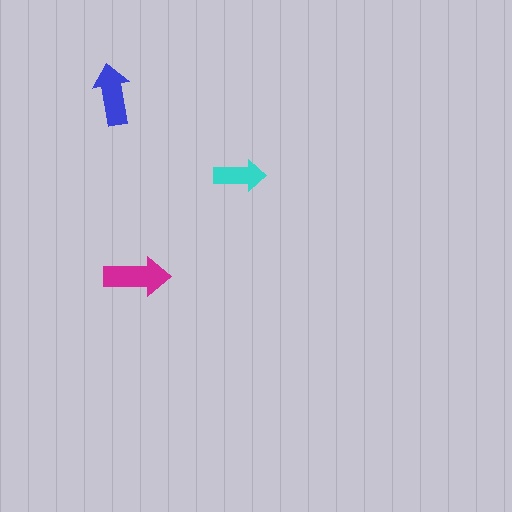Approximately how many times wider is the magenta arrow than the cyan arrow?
About 1.5 times wider.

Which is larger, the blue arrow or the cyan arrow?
The blue one.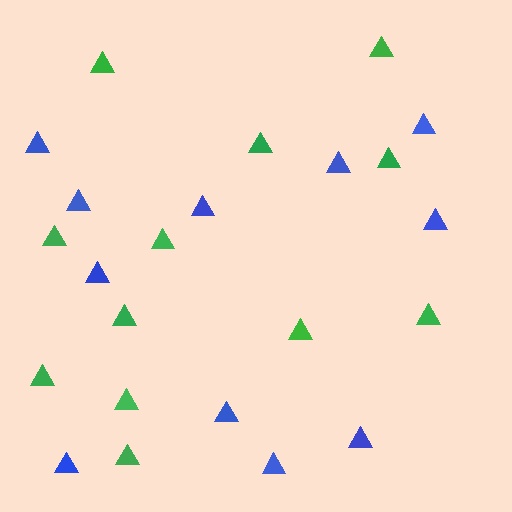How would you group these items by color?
There are 2 groups: one group of green triangles (12) and one group of blue triangles (11).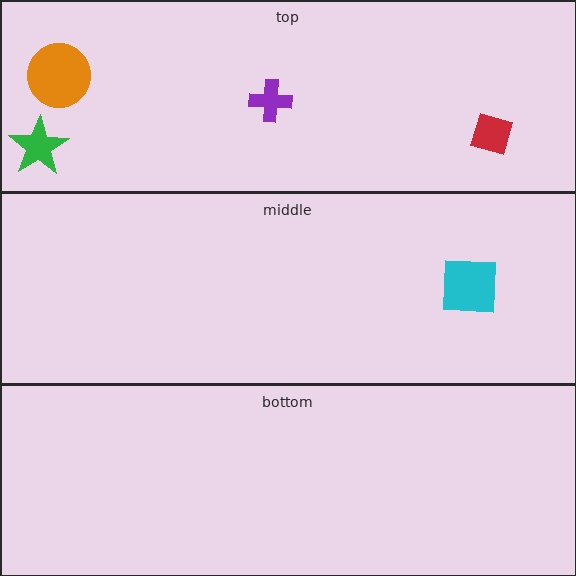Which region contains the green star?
The top region.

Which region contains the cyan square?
The middle region.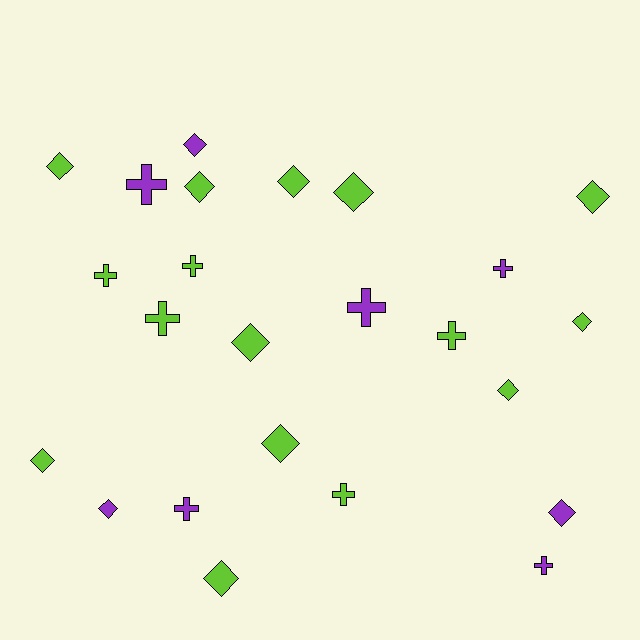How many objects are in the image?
There are 24 objects.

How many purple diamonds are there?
There are 3 purple diamonds.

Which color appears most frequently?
Lime, with 16 objects.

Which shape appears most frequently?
Diamond, with 14 objects.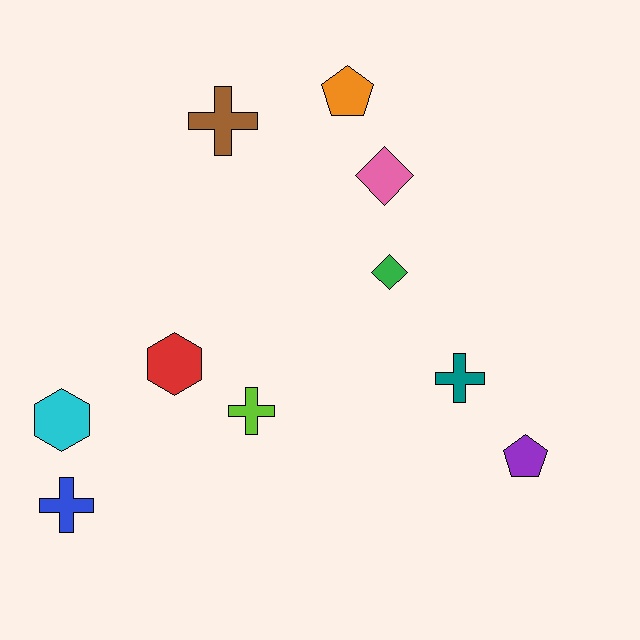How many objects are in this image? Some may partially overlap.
There are 10 objects.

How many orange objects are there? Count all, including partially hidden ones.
There is 1 orange object.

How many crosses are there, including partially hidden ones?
There are 4 crosses.